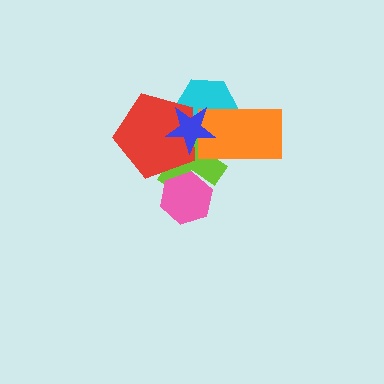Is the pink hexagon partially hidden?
No, no other shape covers it.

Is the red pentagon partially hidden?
Yes, it is partially covered by another shape.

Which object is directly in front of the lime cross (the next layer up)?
The red pentagon is directly in front of the lime cross.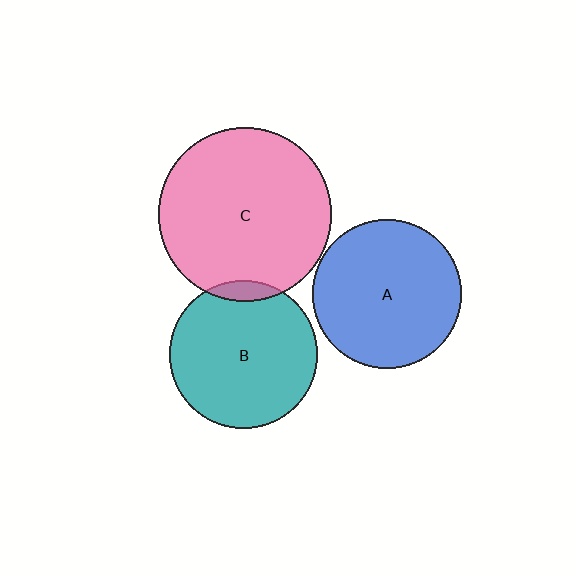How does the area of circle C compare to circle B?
Approximately 1.4 times.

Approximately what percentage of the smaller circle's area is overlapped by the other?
Approximately 5%.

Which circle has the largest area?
Circle C (pink).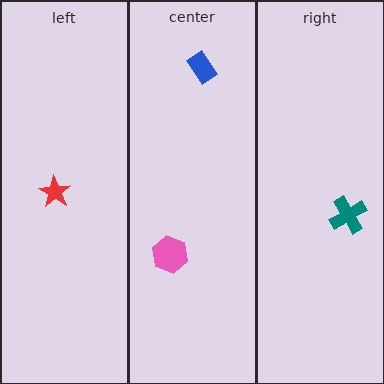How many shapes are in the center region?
2.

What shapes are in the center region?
The blue rectangle, the pink hexagon.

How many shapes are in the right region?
1.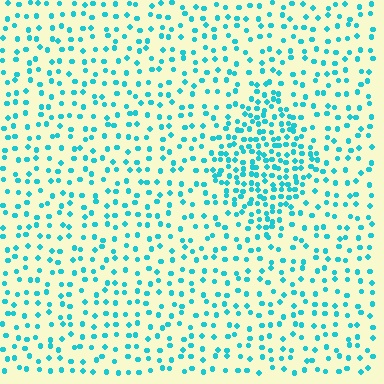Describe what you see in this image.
The image contains small cyan elements arranged at two different densities. A diamond-shaped region is visible where the elements are more densely packed than the surrounding area.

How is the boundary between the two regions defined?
The boundary is defined by a change in element density (approximately 2.2x ratio). All elements are the same color, size, and shape.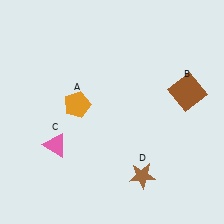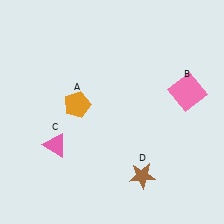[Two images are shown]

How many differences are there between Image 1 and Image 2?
There is 1 difference between the two images.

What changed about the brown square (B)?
In Image 1, B is brown. In Image 2, it changed to pink.